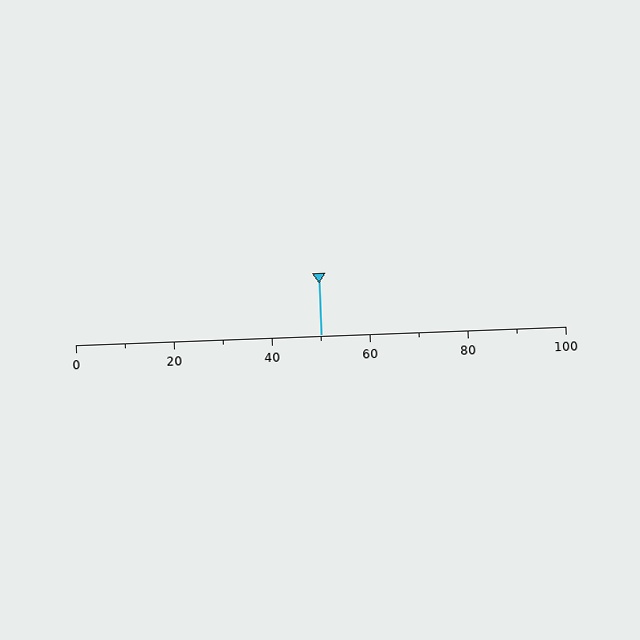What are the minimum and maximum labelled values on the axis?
The axis runs from 0 to 100.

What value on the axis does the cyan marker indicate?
The marker indicates approximately 50.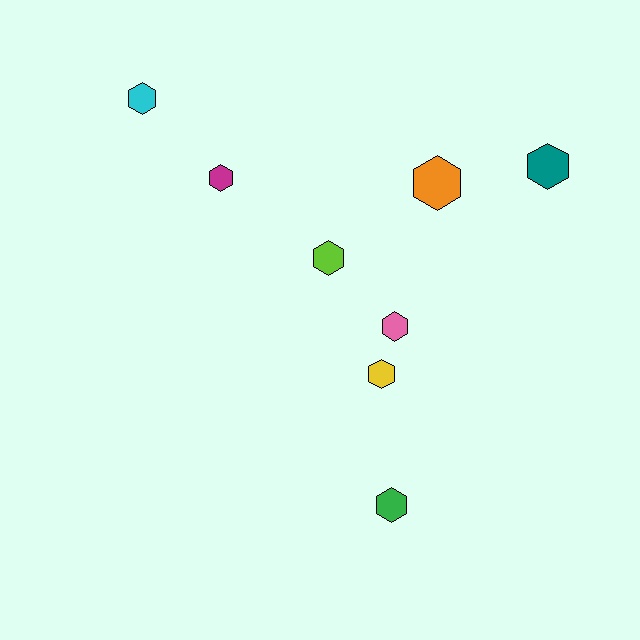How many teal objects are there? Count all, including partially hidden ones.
There is 1 teal object.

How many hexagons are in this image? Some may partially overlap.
There are 8 hexagons.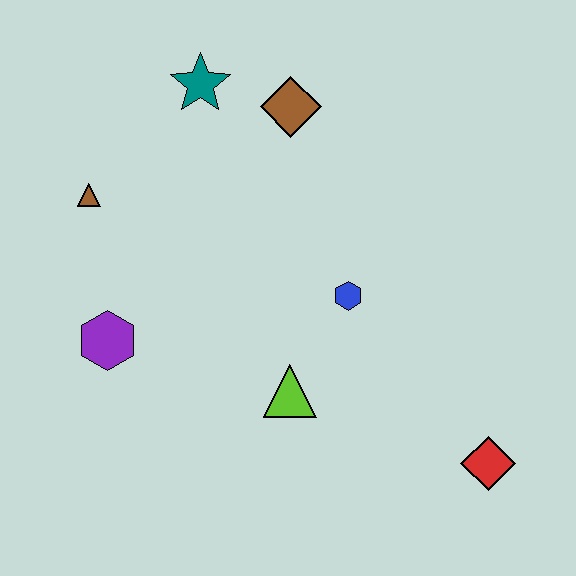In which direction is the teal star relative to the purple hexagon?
The teal star is above the purple hexagon.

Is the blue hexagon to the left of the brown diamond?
No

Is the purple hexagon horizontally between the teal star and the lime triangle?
No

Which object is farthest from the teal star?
The red diamond is farthest from the teal star.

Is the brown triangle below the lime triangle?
No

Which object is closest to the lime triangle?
The blue hexagon is closest to the lime triangle.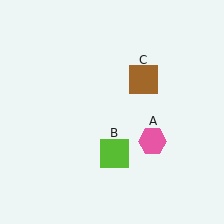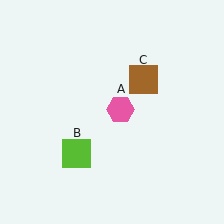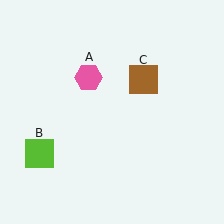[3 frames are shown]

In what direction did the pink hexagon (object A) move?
The pink hexagon (object A) moved up and to the left.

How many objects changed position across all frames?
2 objects changed position: pink hexagon (object A), lime square (object B).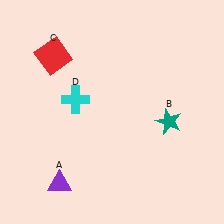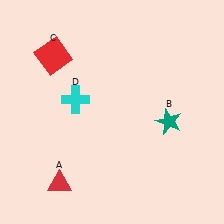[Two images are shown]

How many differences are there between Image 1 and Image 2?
There is 1 difference between the two images.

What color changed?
The triangle (A) changed from purple in Image 1 to red in Image 2.